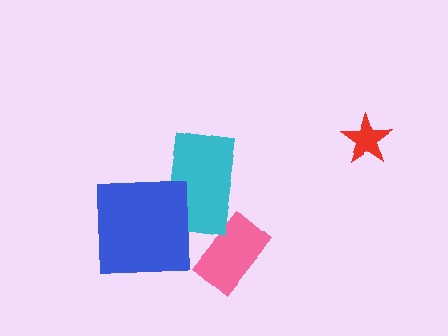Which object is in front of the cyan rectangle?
The blue square is in front of the cyan rectangle.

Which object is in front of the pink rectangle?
The cyan rectangle is in front of the pink rectangle.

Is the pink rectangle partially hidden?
Yes, it is partially covered by another shape.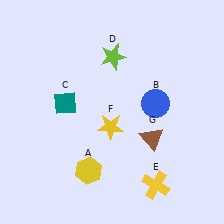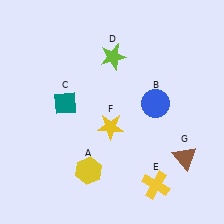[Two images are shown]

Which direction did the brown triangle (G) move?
The brown triangle (G) moved right.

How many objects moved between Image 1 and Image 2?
1 object moved between the two images.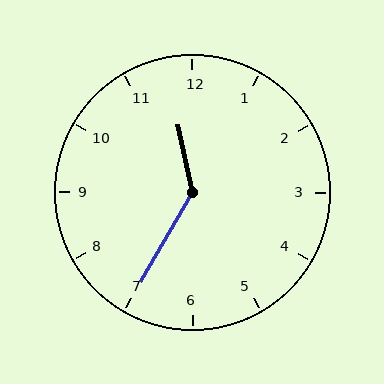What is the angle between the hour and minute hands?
Approximately 138 degrees.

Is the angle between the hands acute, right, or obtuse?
It is obtuse.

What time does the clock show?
11:35.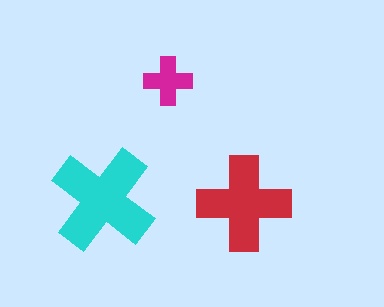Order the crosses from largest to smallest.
the cyan one, the red one, the magenta one.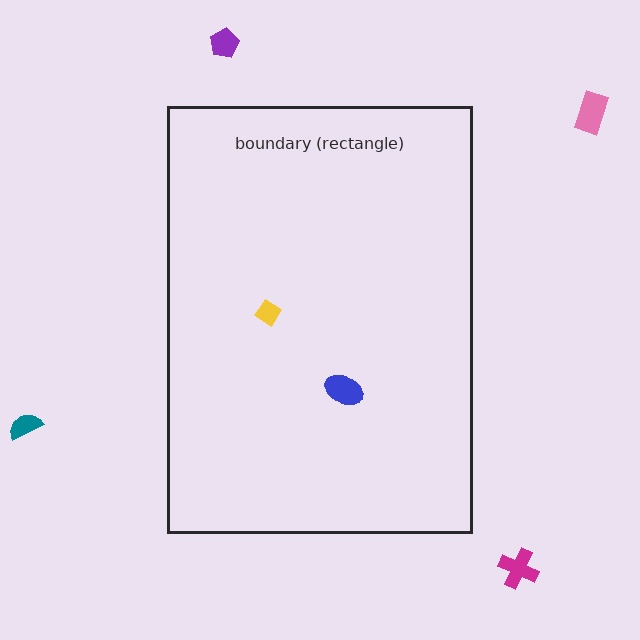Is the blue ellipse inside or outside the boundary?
Inside.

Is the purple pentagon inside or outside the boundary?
Outside.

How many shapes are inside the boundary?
2 inside, 4 outside.